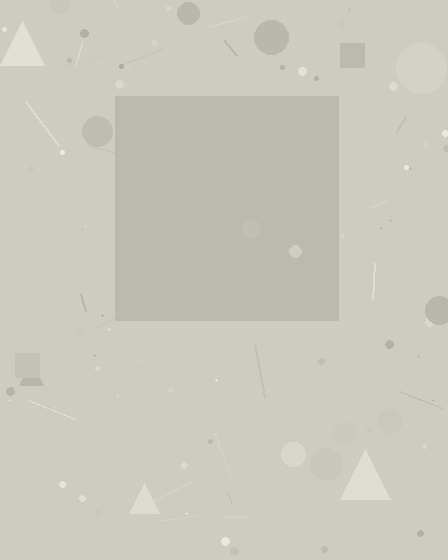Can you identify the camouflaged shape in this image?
The camouflaged shape is a square.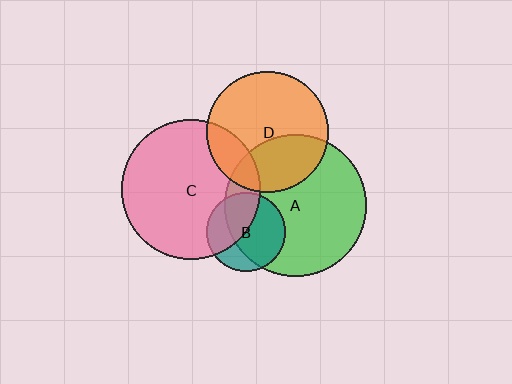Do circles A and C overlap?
Yes.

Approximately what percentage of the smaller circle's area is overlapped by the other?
Approximately 15%.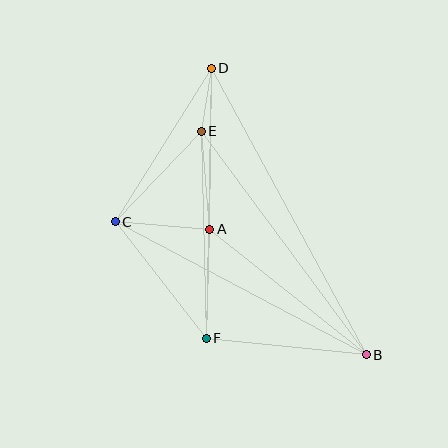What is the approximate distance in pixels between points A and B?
The distance between A and B is approximately 201 pixels.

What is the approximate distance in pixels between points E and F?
The distance between E and F is approximately 207 pixels.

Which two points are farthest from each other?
Points B and D are farthest from each other.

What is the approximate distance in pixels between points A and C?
The distance between A and C is approximately 95 pixels.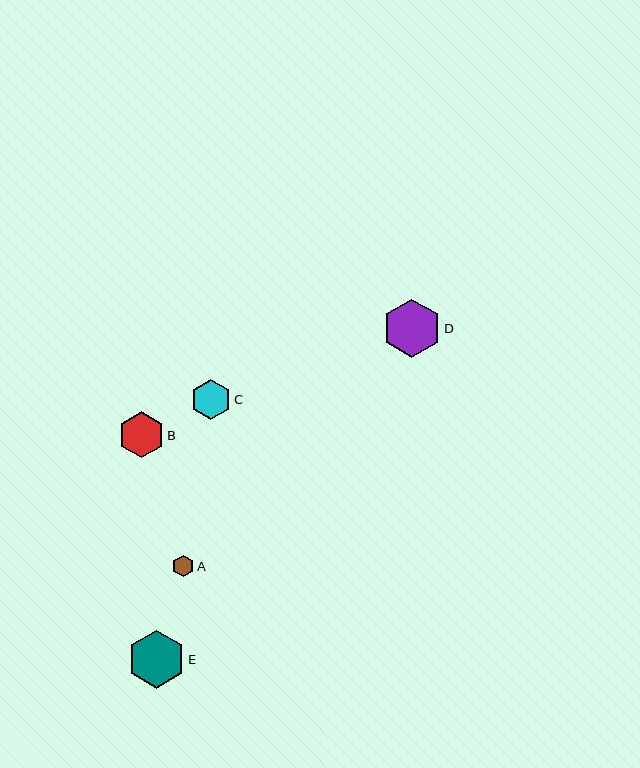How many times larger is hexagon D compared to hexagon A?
Hexagon D is approximately 2.7 times the size of hexagon A.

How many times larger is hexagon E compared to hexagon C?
Hexagon E is approximately 1.4 times the size of hexagon C.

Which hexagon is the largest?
Hexagon D is the largest with a size of approximately 58 pixels.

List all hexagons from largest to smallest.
From largest to smallest: D, E, B, C, A.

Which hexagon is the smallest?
Hexagon A is the smallest with a size of approximately 21 pixels.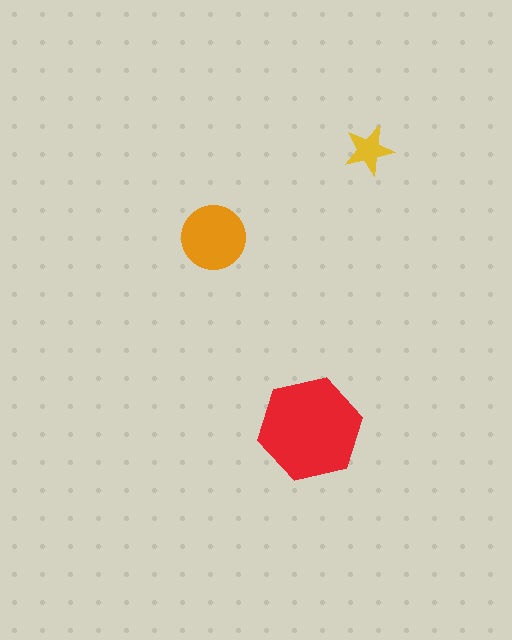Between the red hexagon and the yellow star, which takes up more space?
The red hexagon.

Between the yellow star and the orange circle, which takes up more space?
The orange circle.